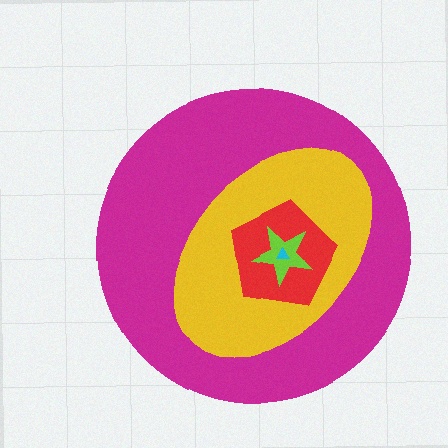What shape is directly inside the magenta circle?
The yellow ellipse.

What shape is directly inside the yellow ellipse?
The red pentagon.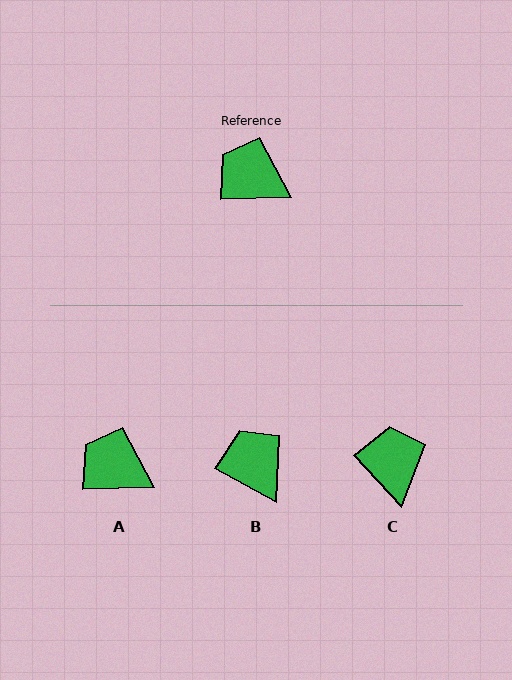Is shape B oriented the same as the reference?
No, it is off by about 30 degrees.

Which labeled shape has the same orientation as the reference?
A.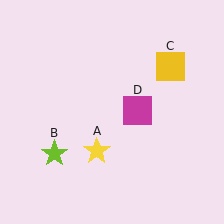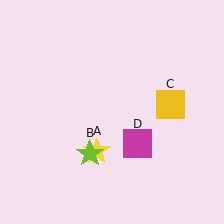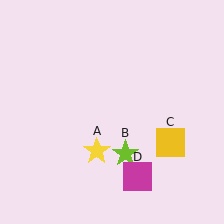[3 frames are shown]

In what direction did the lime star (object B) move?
The lime star (object B) moved right.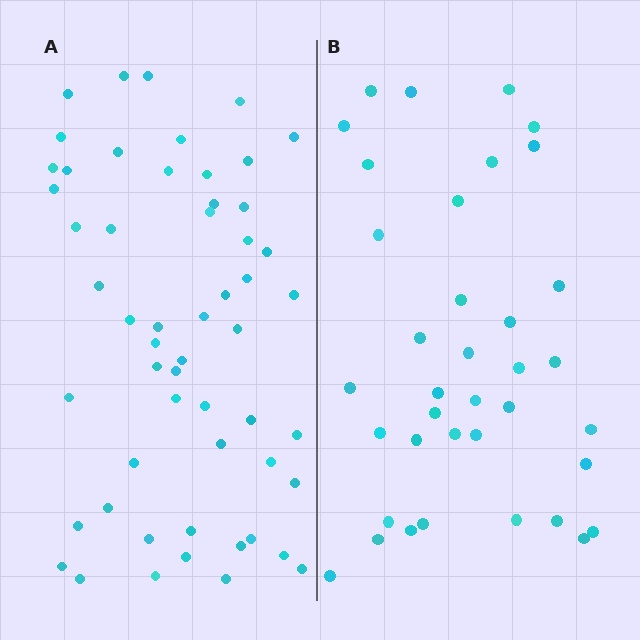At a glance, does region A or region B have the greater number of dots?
Region A (the left region) has more dots.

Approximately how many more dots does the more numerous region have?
Region A has approximately 20 more dots than region B.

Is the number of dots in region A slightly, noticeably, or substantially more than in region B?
Region A has substantially more. The ratio is roughly 1.5 to 1.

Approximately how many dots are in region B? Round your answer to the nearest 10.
About 40 dots. (The exact count is 37, which rounds to 40.)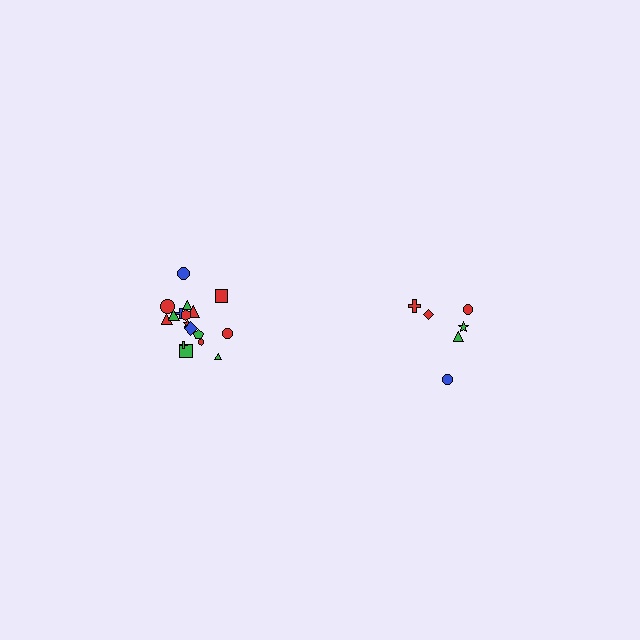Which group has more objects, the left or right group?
The left group.